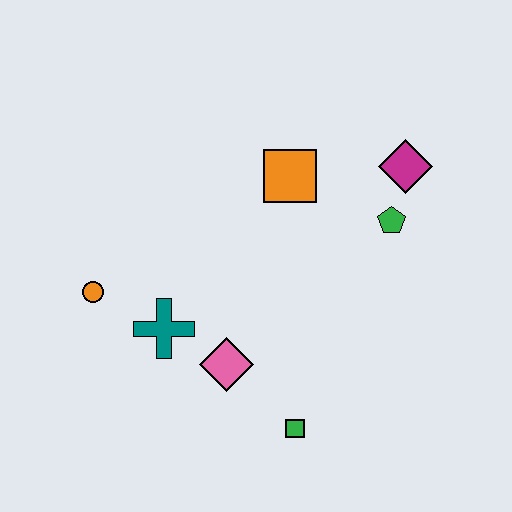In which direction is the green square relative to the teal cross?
The green square is to the right of the teal cross.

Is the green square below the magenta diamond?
Yes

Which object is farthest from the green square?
The magenta diamond is farthest from the green square.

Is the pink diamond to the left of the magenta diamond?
Yes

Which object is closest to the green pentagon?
The magenta diamond is closest to the green pentagon.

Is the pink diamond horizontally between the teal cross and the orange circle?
No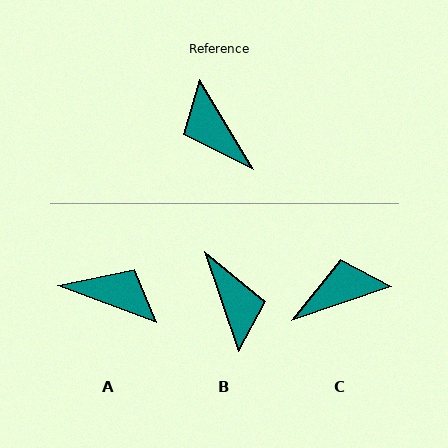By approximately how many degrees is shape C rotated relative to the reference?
Approximately 103 degrees clockwise.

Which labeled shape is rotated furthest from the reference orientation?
B, about 167 degrees away.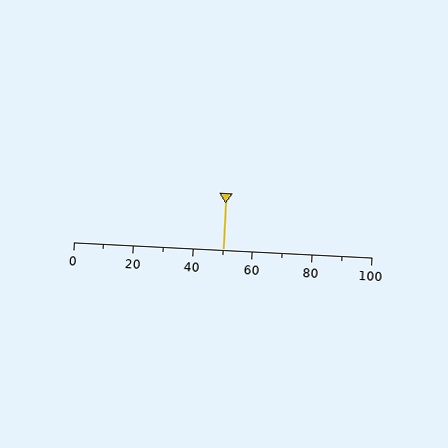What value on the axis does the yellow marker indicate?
The marker indicates approximately 50.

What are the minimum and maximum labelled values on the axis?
The axis runs from 0 to 100.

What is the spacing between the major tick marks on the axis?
The major ticks are spaced 20 apart.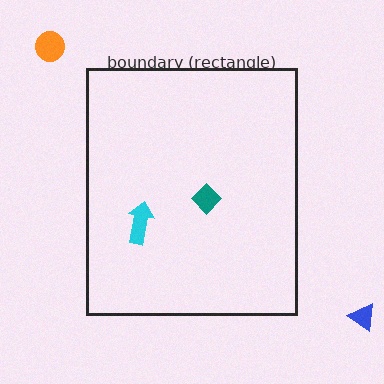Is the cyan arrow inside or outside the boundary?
Inside.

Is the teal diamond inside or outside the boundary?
Inside.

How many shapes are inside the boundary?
2 inside, 2 outside.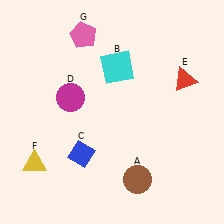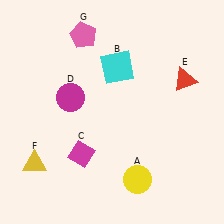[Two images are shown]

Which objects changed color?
A changed from brown to yellow. C changed from blue to magenta.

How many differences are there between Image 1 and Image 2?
There are 2 differences between the two images.